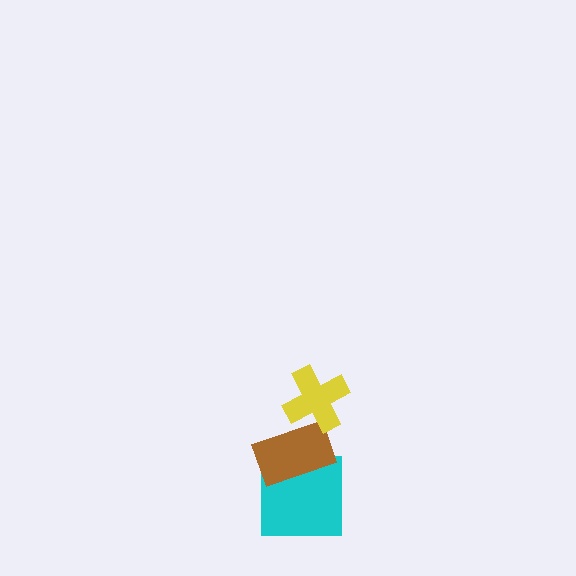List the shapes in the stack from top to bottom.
From top to bottom: the yellow cross, the brown rectangle, the cyan square.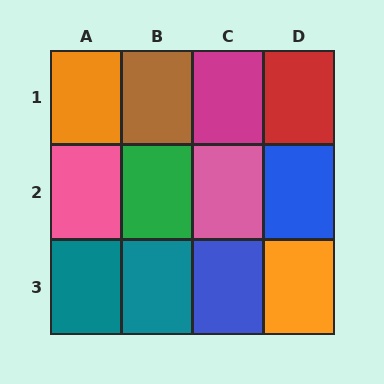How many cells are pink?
2 cells are pink.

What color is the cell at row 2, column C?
Pink.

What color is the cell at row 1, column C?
Magenta.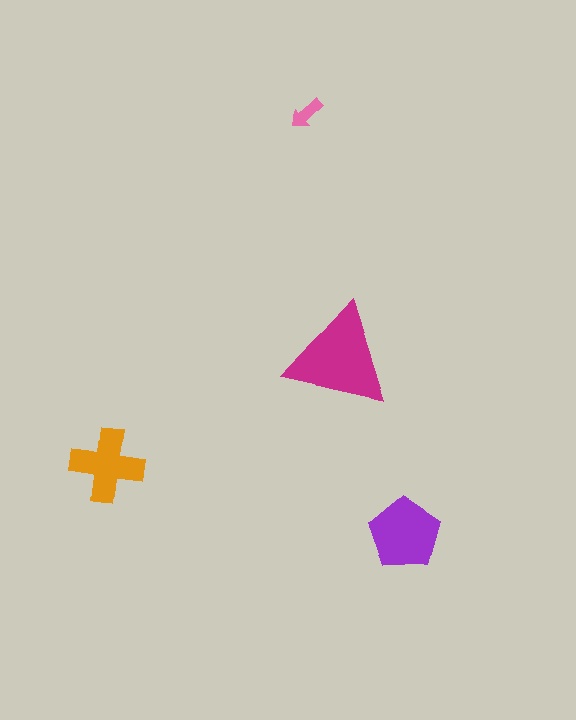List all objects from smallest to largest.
The pink arrow, the orange cross, the purple pentagon, the magenta triangle.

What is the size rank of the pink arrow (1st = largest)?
4th.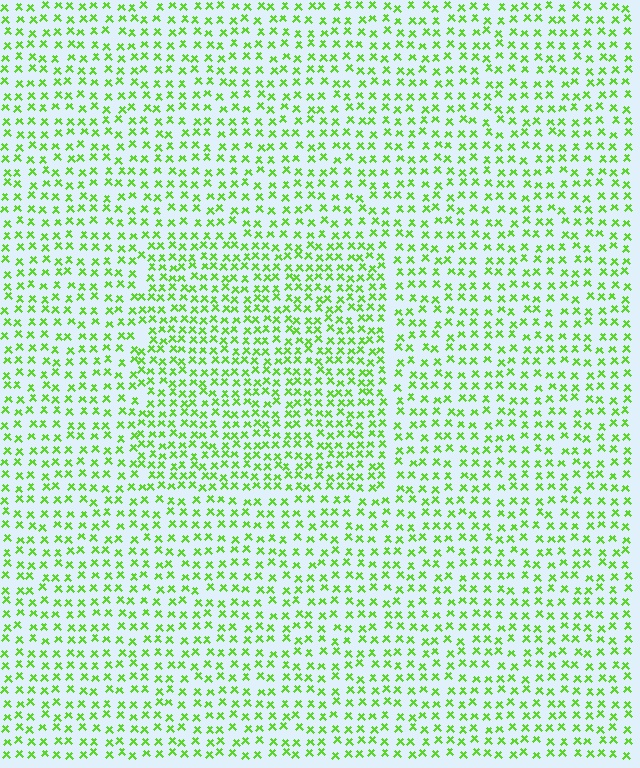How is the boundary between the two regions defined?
The boundary is defined by a change in element density (approximately 1.5x ratio). All elements are the same color, size, and shape.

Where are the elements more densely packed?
The elements are more densely packed inside the rectangle boundary.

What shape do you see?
I see a rectangle.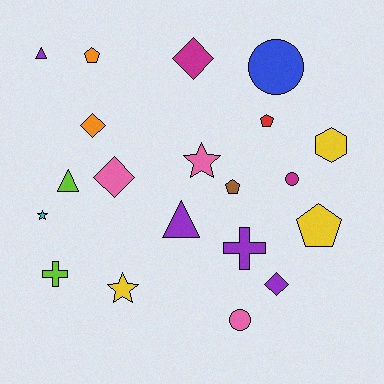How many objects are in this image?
There are 20 objects.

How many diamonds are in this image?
There are 4 diamonds.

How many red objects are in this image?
There is 1 red object.